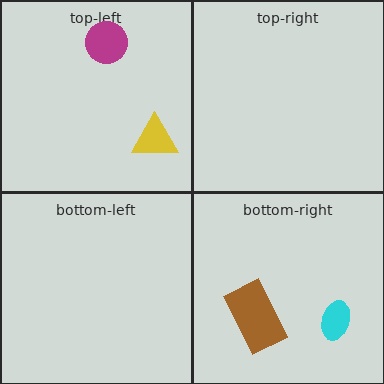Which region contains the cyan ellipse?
The bottom-right region.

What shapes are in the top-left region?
The magenta circle, the yellow triangle.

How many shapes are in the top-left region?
2.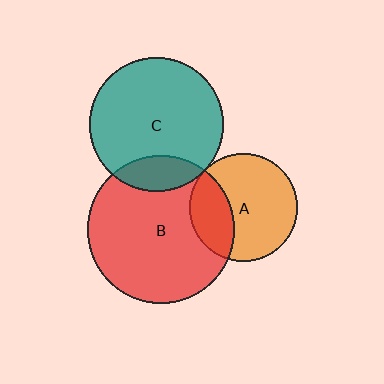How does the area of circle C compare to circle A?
Approximately 1.5 times.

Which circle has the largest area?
Circle B (red).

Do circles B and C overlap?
Yes.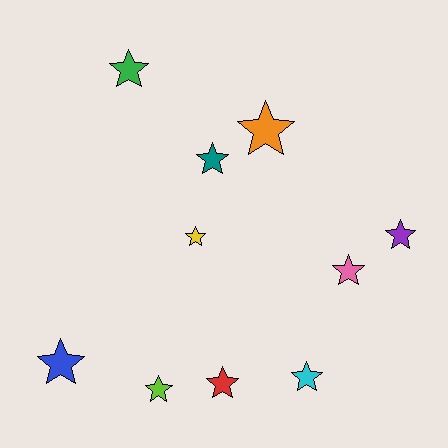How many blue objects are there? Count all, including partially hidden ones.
There is 1 blue object.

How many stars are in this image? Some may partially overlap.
There are 10 stars.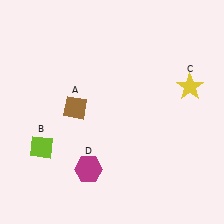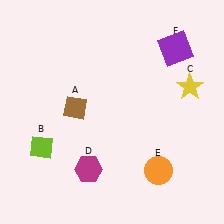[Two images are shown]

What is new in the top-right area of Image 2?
A purple square (F) was added in the top-right area of Image 2.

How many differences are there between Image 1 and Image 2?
There are 2 differences between the two images.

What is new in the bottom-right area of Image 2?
An orange circle (E) was added in the bottom-right area of Image 2.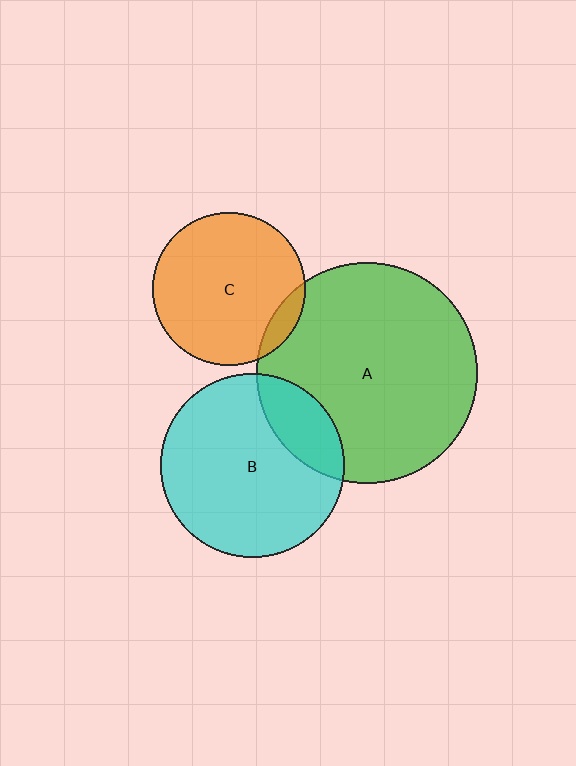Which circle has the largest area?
Circle A (green).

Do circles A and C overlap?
Yes.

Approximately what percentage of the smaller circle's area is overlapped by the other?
Approximately 10%.